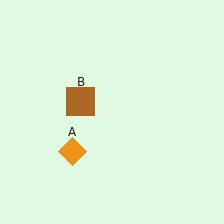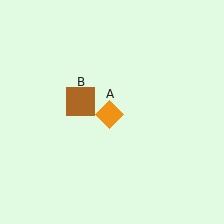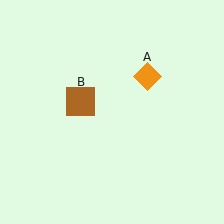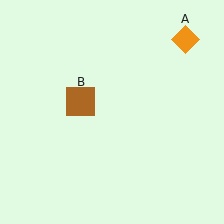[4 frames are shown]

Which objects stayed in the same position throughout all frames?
Brown square (object B) remained stationary.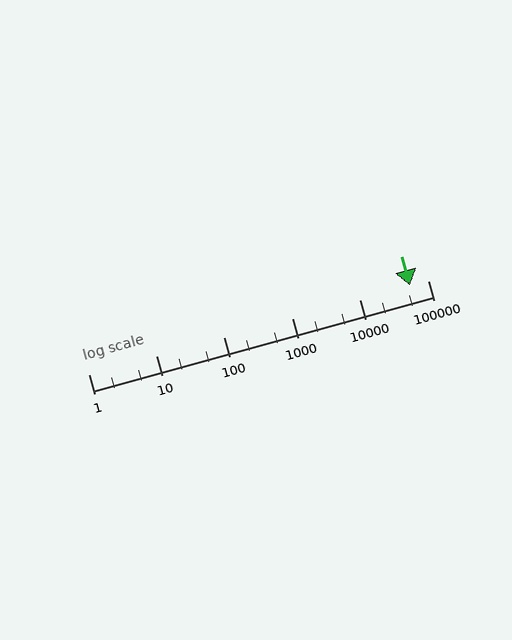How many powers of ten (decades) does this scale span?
The scale spans 5 decades, from 1 to 100000.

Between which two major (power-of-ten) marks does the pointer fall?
The pointer is between 10000 and 100000.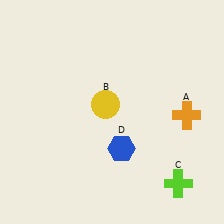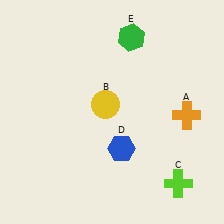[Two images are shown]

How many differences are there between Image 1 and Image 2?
There is 1 difference between the two images.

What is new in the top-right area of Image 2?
A green hexagon (E) was added in the top-right area of Image 2.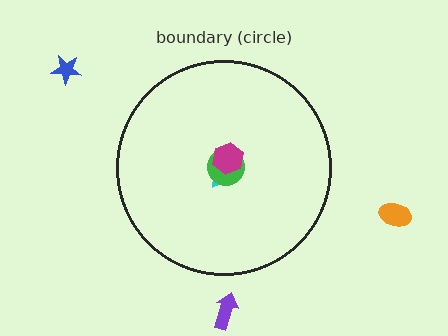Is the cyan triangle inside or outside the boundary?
Inside.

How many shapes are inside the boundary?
3 inside, 3 outside.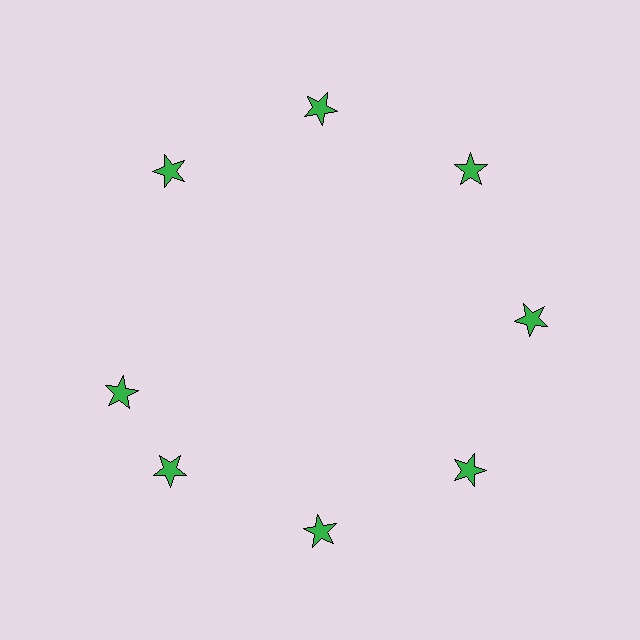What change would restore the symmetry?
The symmetry would be restored by rotating it back into even spacing with its neighbors so that all 8 stars sit at equal angles and equal distance from the center.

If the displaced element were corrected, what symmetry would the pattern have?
It would have 8-fold rotational symmetry — the pattern would map onto itself every 45 degrees.